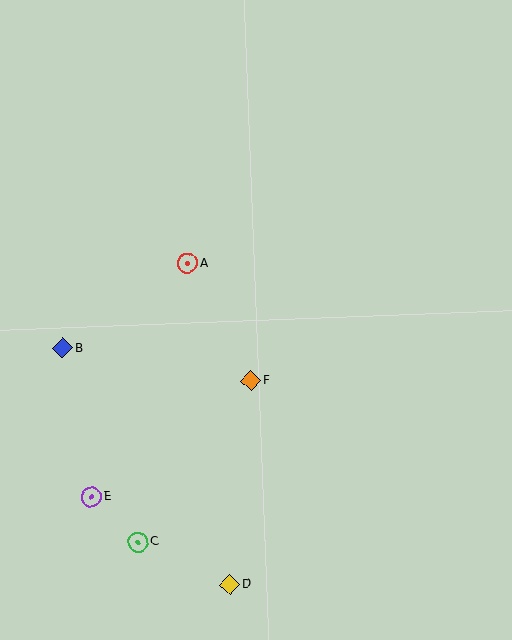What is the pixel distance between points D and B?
The distance between D and B is 289 pixels.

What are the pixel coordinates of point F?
Point F is at (251, 381).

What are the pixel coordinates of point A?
Point A is at (188, 263).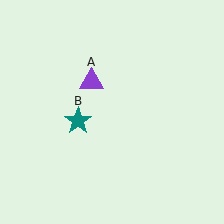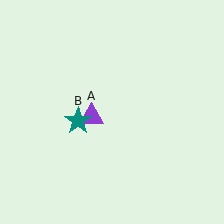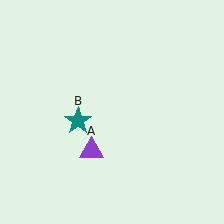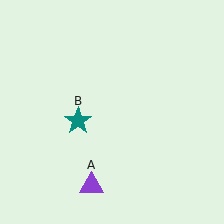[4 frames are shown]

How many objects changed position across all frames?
1 object changed position: purple triangle (object A).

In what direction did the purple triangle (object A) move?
The purple triangle (object A) moved down.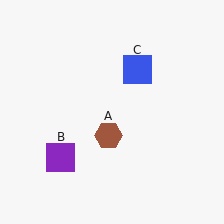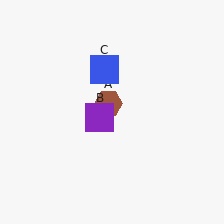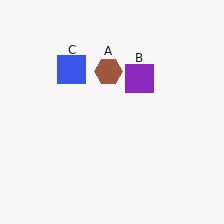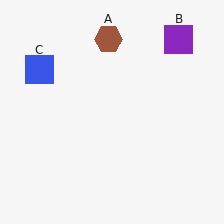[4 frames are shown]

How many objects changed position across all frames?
3 objects changed position: brown hexagon (object A), purple square (object B), blue square (object C).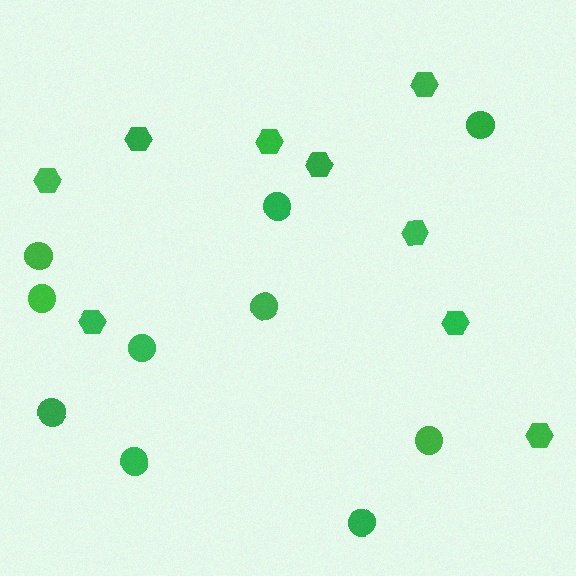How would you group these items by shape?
There are 2 groups: one group of hexagons (9) and one group of circles (10).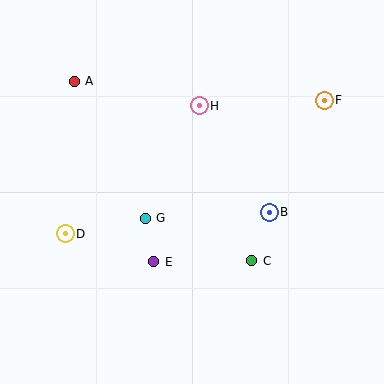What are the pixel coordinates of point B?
Point B is at (269, 212).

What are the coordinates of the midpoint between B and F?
The midpoint between B and F is at (297, 156).